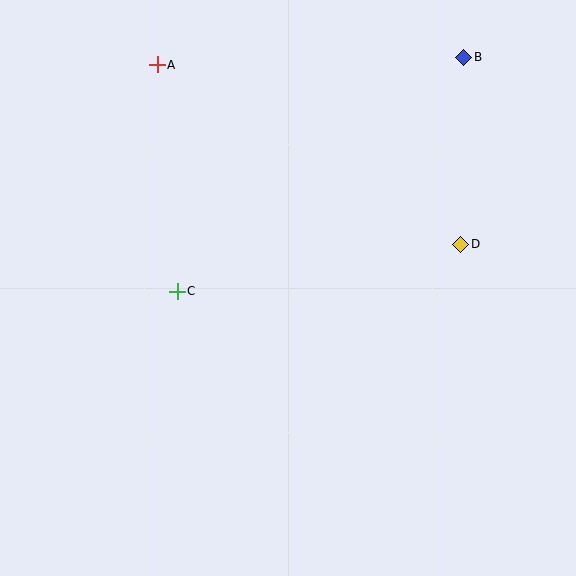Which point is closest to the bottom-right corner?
Point D is closest to the bottom-right corner.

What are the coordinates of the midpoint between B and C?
The midpoint between B and C is at (320, 174).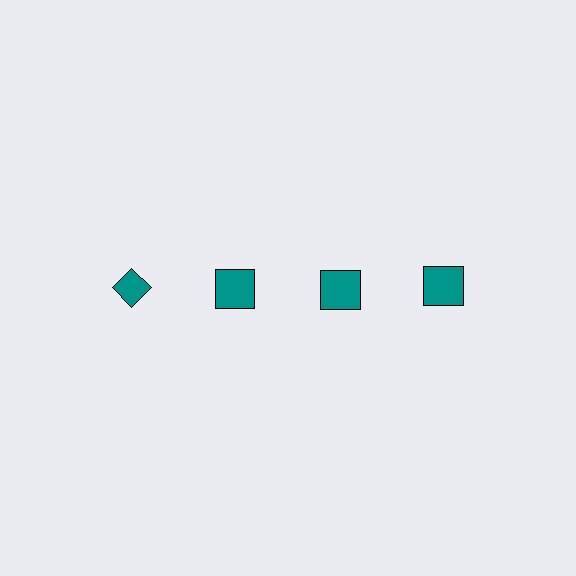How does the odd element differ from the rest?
It has a different shape: diamond instead of square.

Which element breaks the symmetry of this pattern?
The teal diamond in the top row, leftmost column breaks the symmetry. All other shapes are teal squares.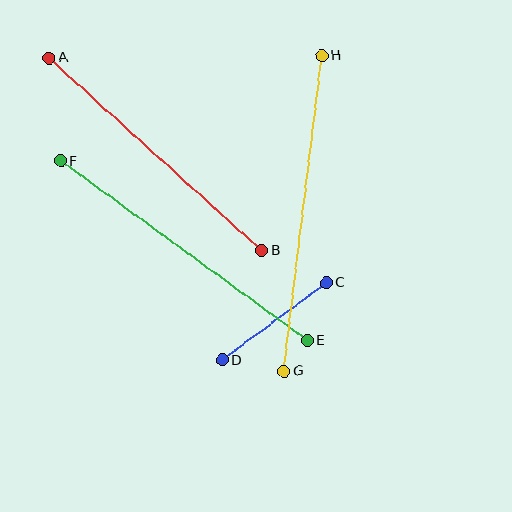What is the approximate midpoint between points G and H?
The midpoint is at approximately (303, 213) pixels.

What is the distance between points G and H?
The distance is approximately 318 pixels.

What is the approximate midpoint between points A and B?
The midpoint is at approximately (155, 154) pixels.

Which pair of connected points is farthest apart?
Points G and H are farthest apart.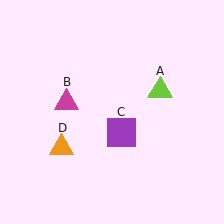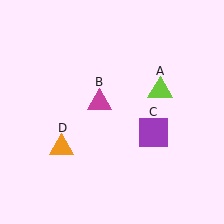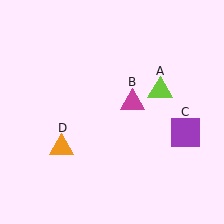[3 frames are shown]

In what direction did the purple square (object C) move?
The purple square (object C) moved right.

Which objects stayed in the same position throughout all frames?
Lime triangle (object A) and orange triangle (object D) remained stationary.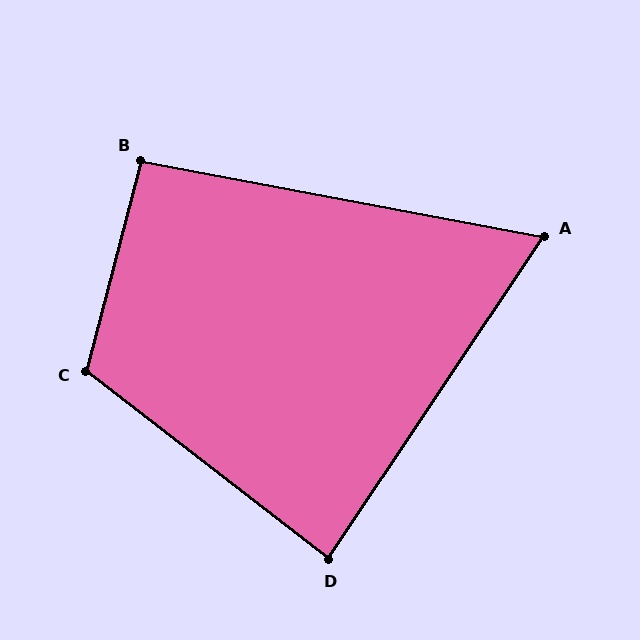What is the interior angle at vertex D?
Approximately 86 degrees (approximately right).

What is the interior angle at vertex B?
Approximately 94 degrees (approximately right).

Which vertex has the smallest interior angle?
A, at approximately 67 degrees.